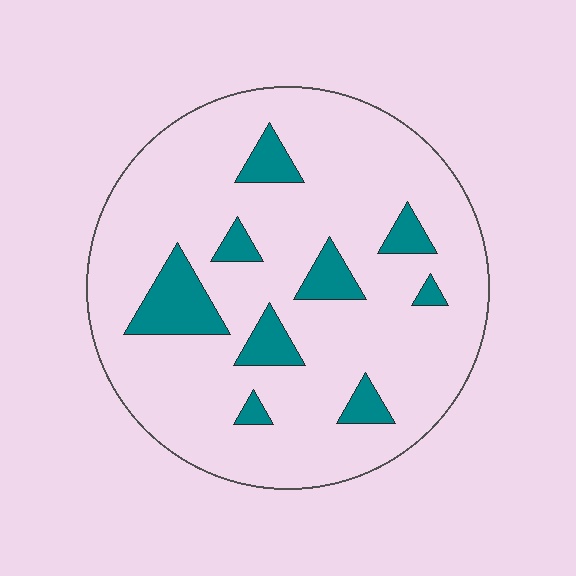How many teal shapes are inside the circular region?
9.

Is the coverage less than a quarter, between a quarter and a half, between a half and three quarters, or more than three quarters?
Less than a quarter.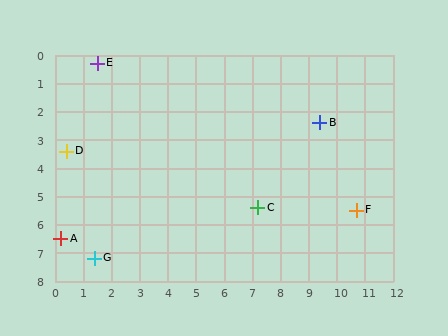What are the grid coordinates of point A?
Point A is at approximately (0.2, 6.5).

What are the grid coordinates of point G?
Point G is at approximately (1.4, 7.2).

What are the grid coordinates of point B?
Point B is at approximately (9.4, 2.4).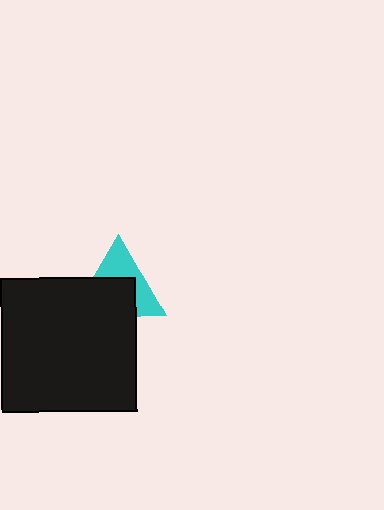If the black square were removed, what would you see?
You would see the complete cyan triangle.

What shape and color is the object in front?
The object in front is a black square.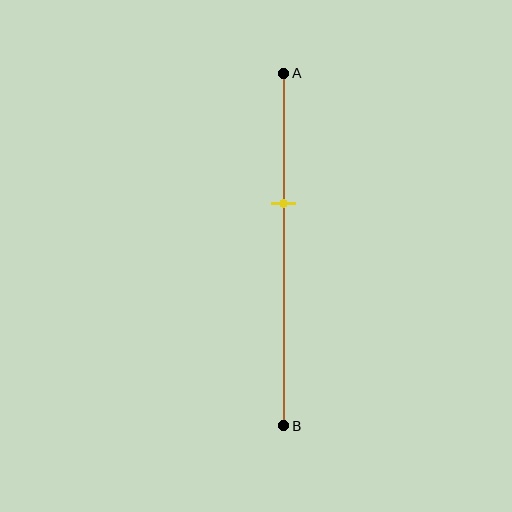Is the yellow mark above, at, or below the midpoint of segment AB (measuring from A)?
The yellow mark is above the midpoint of segment AB.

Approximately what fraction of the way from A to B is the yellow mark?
The yellow mark is approximately 35% of the way from A to B.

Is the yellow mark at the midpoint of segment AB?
No, the mark is at about 35% from A, not at the 50% midpoint.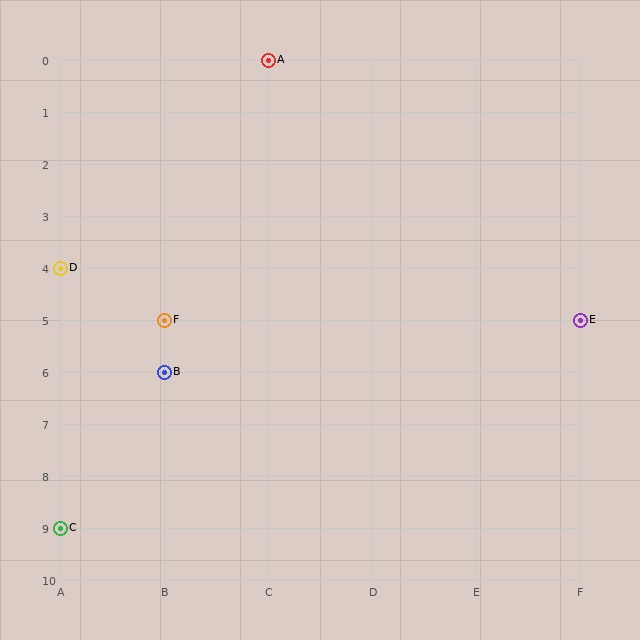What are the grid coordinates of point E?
Point E is at grid coordinates (F, 5).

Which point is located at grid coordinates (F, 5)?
Point E is at (F, 5).